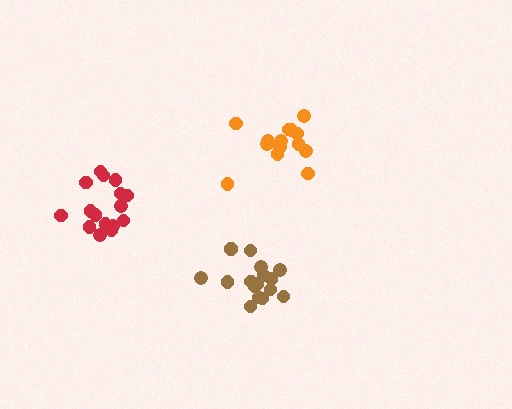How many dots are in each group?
Group 1: 14 dots, Group 2: 17 dots, Group 3: 16 dots (47 total).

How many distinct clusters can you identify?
There are 3 distinct clusters.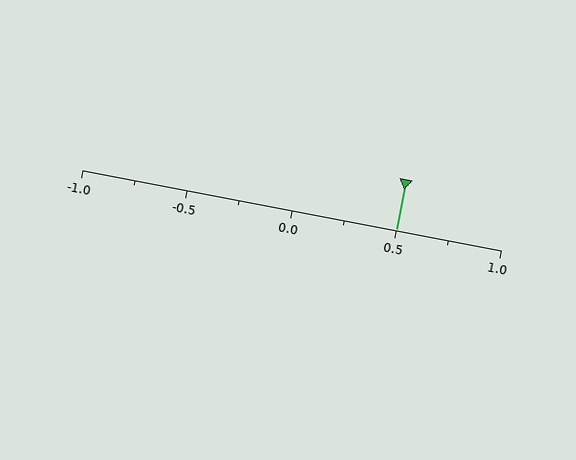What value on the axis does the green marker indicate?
The marker indicates approximately 0.5.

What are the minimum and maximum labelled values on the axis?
The axis runs from -1.0 to 1.0.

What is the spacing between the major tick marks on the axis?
The major ticks are spaced 0.5 apart.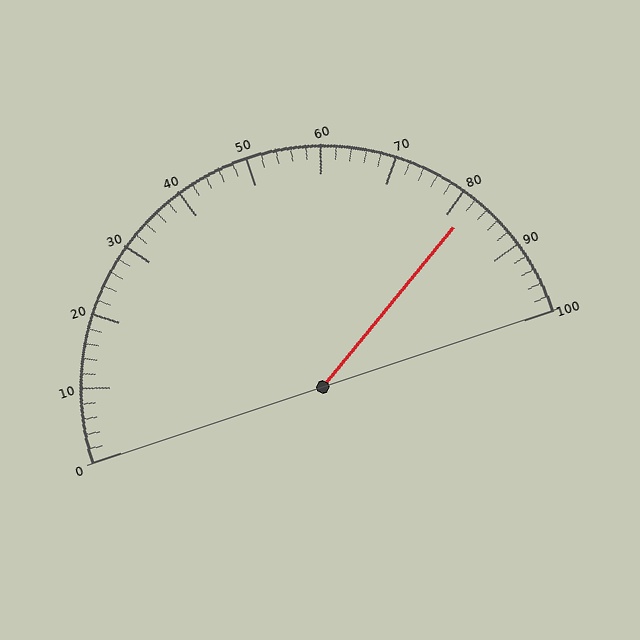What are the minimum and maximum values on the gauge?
The gauge ranges from 0 to 100.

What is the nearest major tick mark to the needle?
The nearest major tick mark is 80.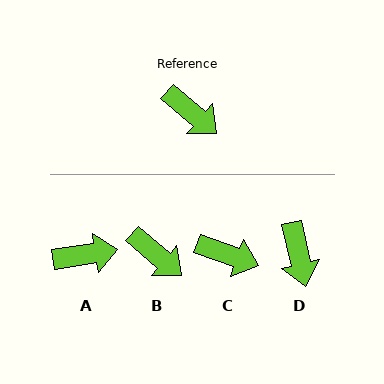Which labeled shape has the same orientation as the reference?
B.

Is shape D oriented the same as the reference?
No, it is off by about 37 degrees.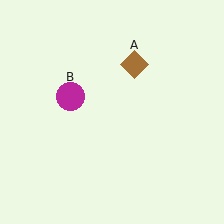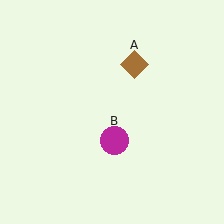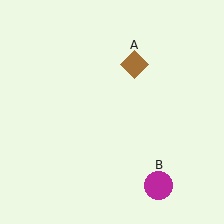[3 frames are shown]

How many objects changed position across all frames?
1 object changed position: magenta circle (object B).